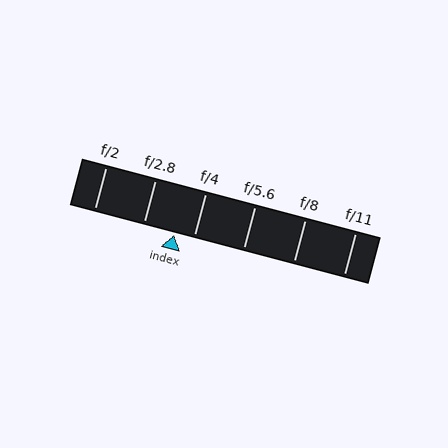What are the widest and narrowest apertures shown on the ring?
The widest aperture shown is f/2 and the narrowest is f/11.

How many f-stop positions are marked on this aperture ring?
There are 6 f-stop positions marked.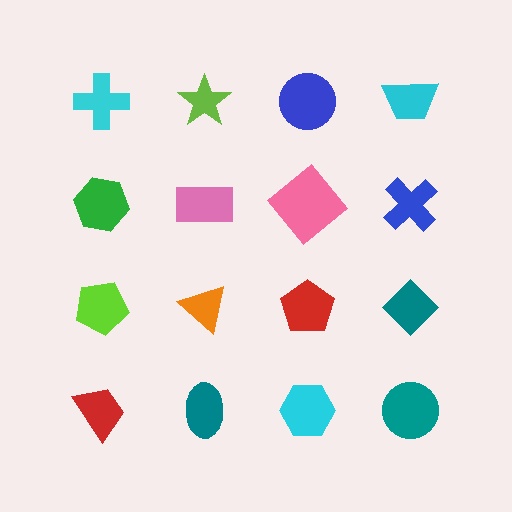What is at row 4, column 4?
A teal circle.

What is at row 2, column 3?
A pink diamond.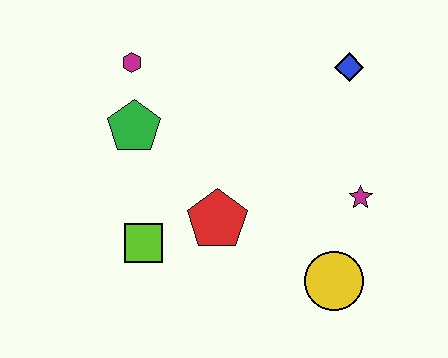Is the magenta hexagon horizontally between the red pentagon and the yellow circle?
No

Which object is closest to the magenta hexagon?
The green pentagon is closest to the magenta hexagon.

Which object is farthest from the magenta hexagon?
The yellow circle is farthest from the magenta hexagon.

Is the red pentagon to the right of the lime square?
Yes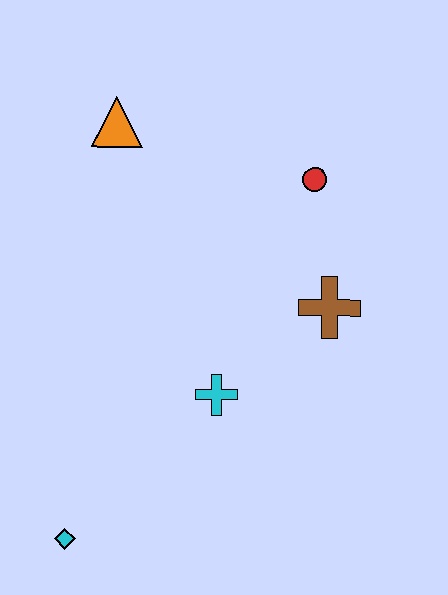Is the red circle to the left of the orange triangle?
No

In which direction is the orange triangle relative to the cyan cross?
The orange triangle is above the cyan cross.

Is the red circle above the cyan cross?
Yes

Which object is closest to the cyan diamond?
The cyan cross is closest to the cyan diamond.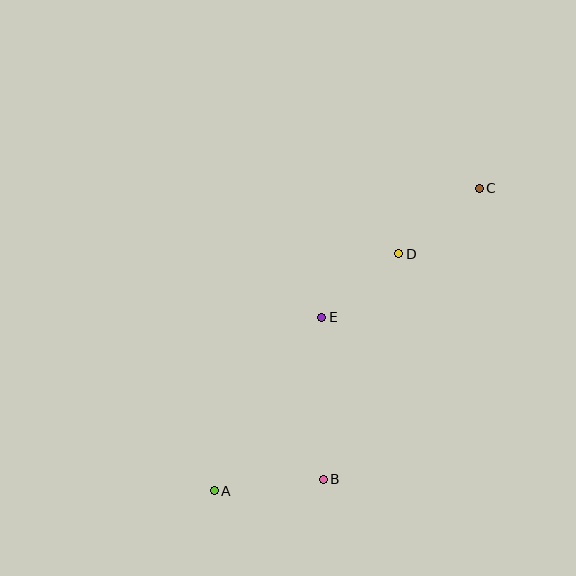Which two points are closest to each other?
Points D and E are closest to each other.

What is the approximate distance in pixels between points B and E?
The distance between B and E is approximately 162 pixels.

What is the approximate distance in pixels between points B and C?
The distance between B and C is approximately 330 pixels.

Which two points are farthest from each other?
Points A and C are farthest from each other.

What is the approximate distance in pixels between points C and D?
The distance between C and D is approximately 104 pixels.